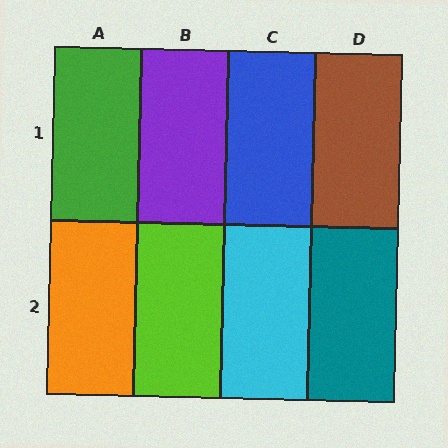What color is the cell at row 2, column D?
Teal.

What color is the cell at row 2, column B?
Lime.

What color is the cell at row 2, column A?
Orange.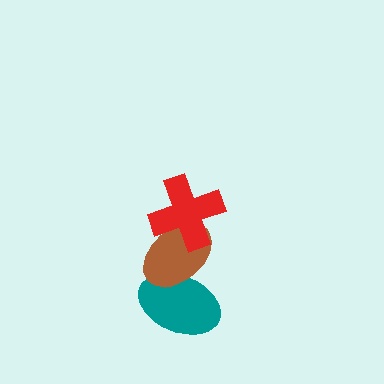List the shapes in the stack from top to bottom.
From top to bottom: the red cross, the brown ellipse, the teal ellipse.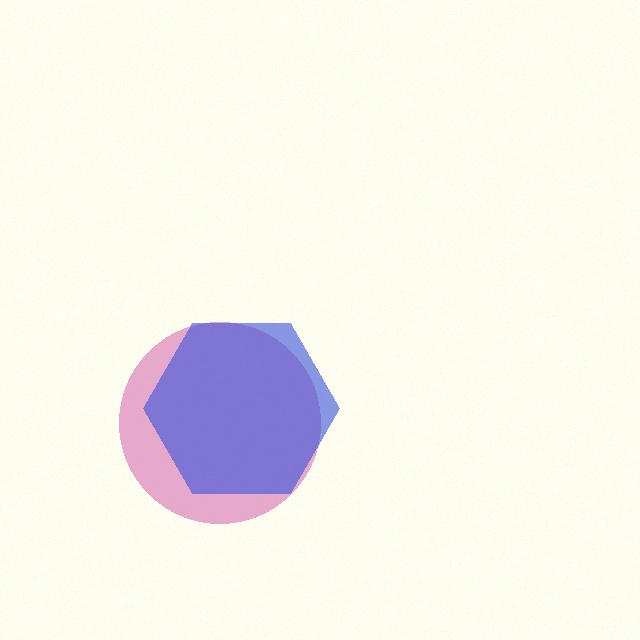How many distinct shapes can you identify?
There are 2 distinct shapes: a magenta circle, a blue hexagon.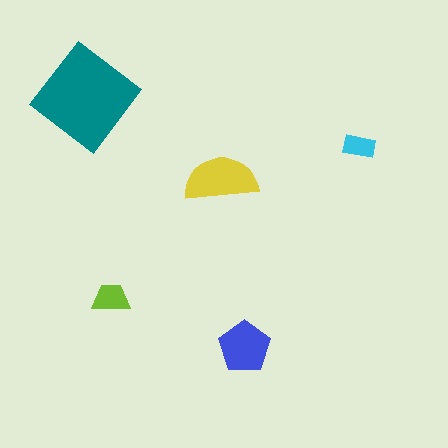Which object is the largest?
The teal diamond.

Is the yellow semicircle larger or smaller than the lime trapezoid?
Larger.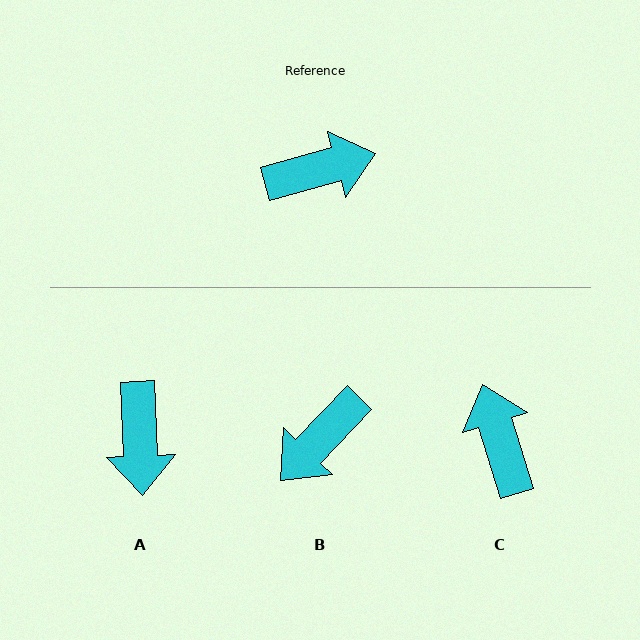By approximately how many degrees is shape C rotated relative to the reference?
Approximately 92 degrees counter-clockwise.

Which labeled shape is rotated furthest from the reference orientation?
B, about 149 degrees away.